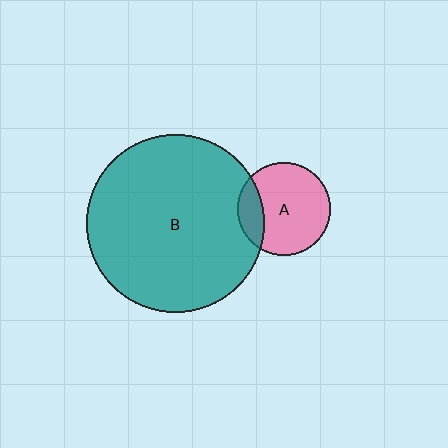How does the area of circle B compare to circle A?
Approximately 3.7 times.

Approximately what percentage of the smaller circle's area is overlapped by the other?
Approximately 20%.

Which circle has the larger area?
Circle B (teal).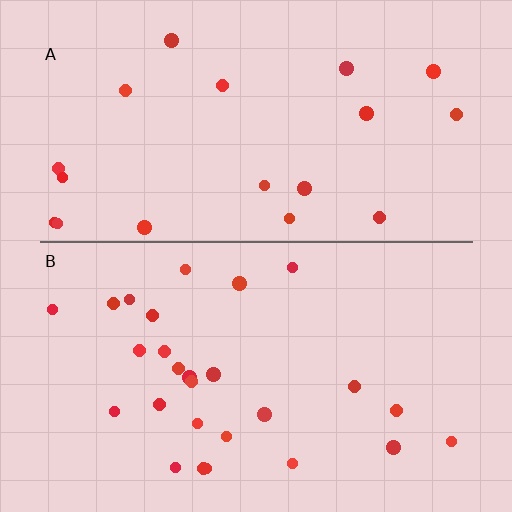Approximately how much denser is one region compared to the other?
Approximately 1.4× — region B over region A.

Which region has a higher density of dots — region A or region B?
B (the bottom).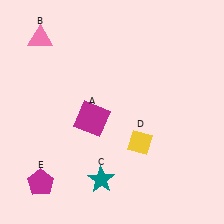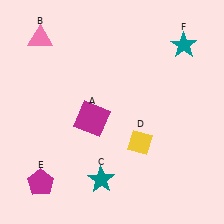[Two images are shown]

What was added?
A teal star (F) was added in Image 2.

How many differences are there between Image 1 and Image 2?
There is 1 difference between the two images.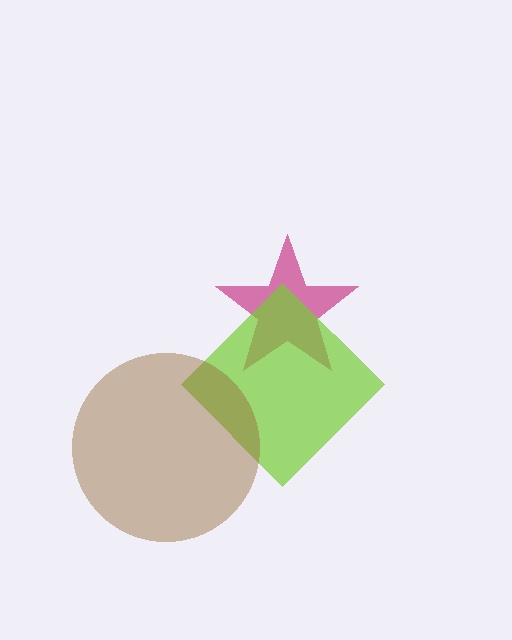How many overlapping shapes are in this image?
There are 3 overlapping shapes in the image.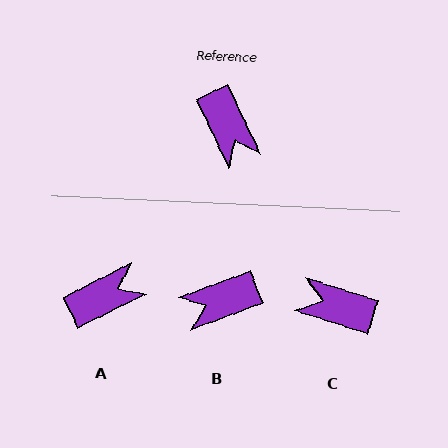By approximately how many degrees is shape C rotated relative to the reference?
Approximately 133 degrees clockwise.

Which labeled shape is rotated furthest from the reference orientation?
C, about 133 degrees away.